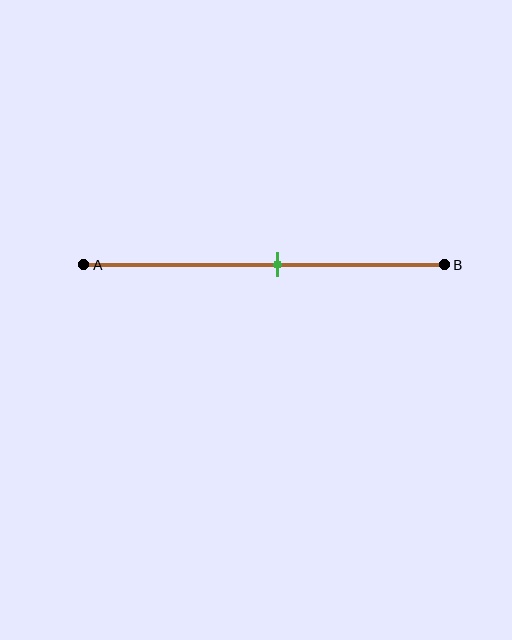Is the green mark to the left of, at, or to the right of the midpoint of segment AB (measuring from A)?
The green mark is to the right of the midpoint of segment AB.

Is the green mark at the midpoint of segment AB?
No, the mark is at about 55% from A, not at the 50% midpoint.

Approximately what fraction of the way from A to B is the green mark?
The green mark is approximately 55% of the way from A to B.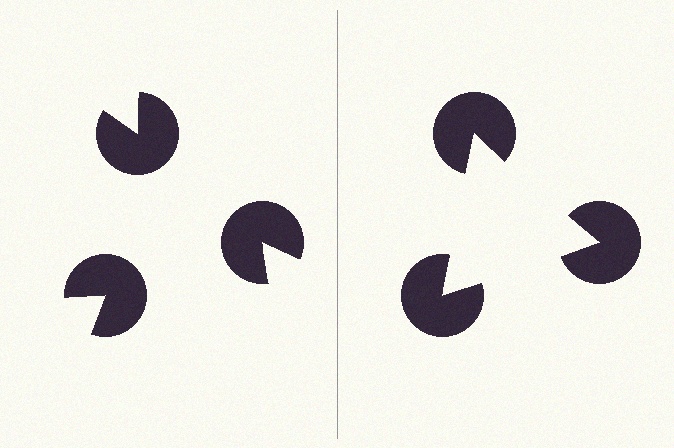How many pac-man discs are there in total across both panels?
6 — 3 on each side.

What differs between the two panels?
The pac-man discs are positioned identically on both sides; only the wedge orientations differ. On the right they align to a triangle; on the left they are misaligned.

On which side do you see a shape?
An illusory triangle appears on the right side. On the left side the wedge cuts are rotated, so no coherent shape forms.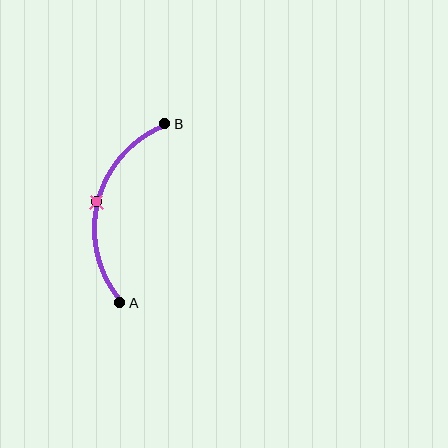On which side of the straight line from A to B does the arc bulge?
The arc bulges to the left of the straight line connecting A and B.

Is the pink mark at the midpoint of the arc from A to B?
Yes. The pink mark lies on the arc at equal arc-length from both A and B — it is the arc midpoint.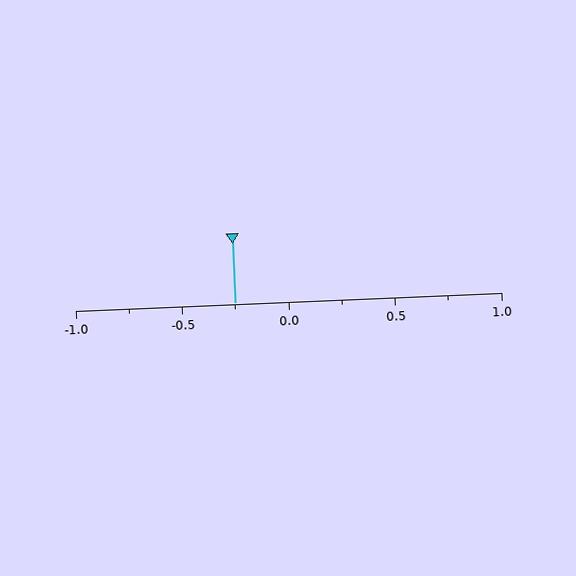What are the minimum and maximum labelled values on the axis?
The axis runs from -1.0 to 1.0.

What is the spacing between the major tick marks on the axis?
The major ticks are spaced 0.5 apart.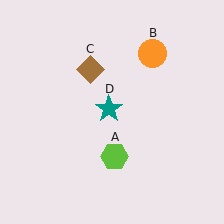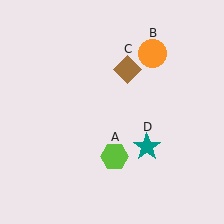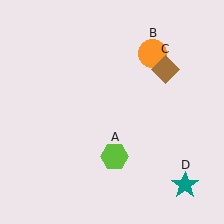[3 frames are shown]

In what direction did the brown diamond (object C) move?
The brown diamond (object C) moved right.